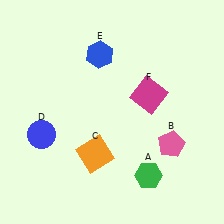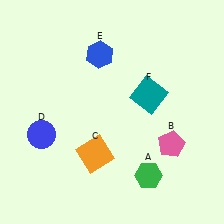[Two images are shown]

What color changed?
The square (F) changed from magenta in Image 1 to teal in Image 2.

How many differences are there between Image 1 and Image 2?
There is 1 difference between the two images.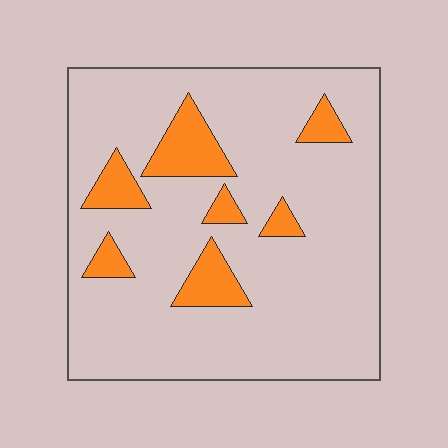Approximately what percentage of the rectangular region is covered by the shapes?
Approximately 15%.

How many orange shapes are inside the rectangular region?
7.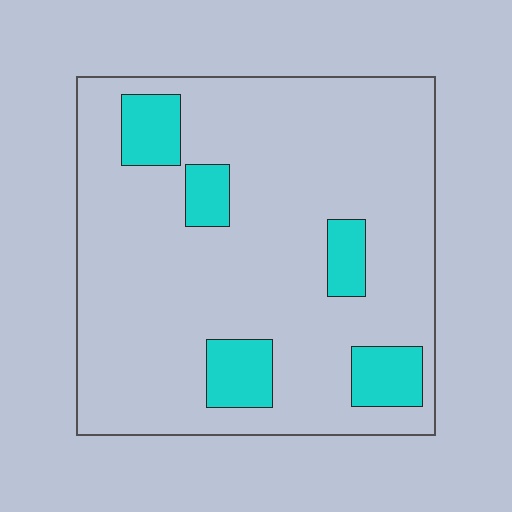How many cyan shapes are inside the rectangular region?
5.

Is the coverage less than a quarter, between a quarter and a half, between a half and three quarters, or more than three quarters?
Less than a quarter.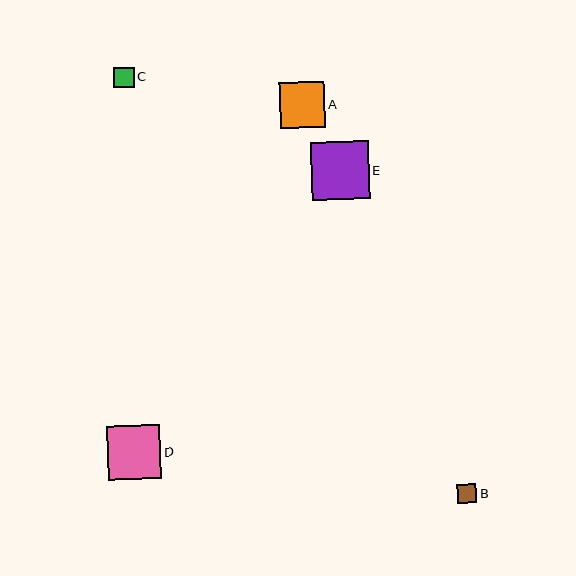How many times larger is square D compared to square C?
Square D is approximately 2.6 times the size of square C.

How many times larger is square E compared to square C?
Square E is approximately 2.9 times the size of square C.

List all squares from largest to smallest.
From largest to smallest: E, D, A, C, B.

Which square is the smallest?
Square B is the smallest with a size of approximately 19 pixels.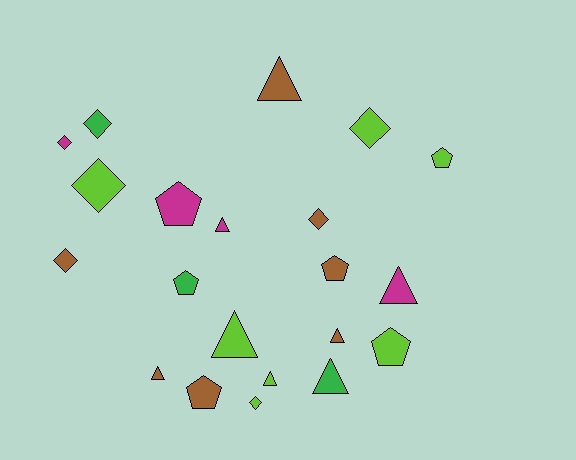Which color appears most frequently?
Lime, with 7 objects.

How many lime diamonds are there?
There are 3 lime diamonds.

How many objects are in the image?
There are 21 objects.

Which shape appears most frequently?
Triangle, with 8 objects.